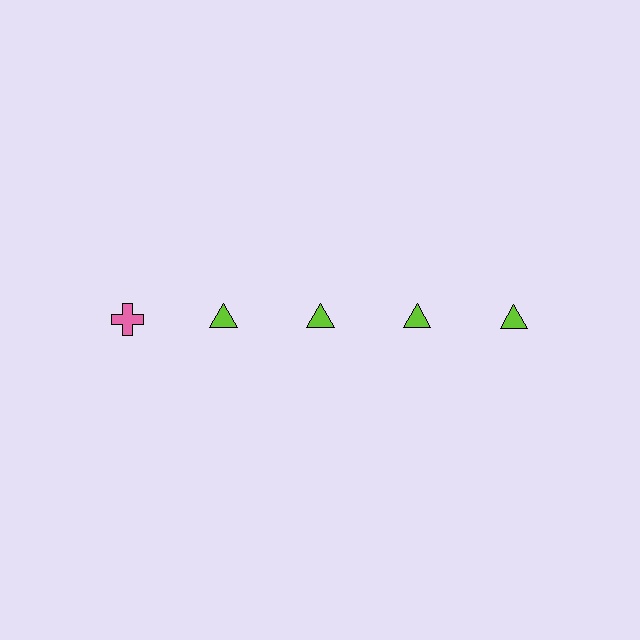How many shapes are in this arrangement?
There are 5 shapes arranged in a grid pattern.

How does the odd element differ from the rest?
It differs in both color (pink instead of lime) and shape (cross instead of triangle).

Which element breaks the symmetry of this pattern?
The pink cross in the top row, leftmost column breaks the symmetry. All other shapes are lime triangles.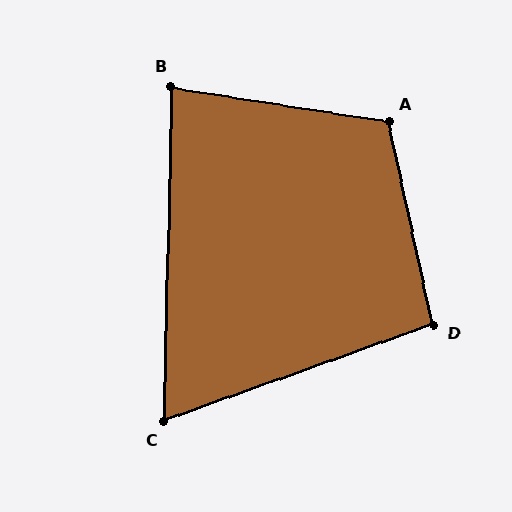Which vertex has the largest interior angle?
A, at approximately 111 degrees.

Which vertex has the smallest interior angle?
C, at approximately 69 degrees.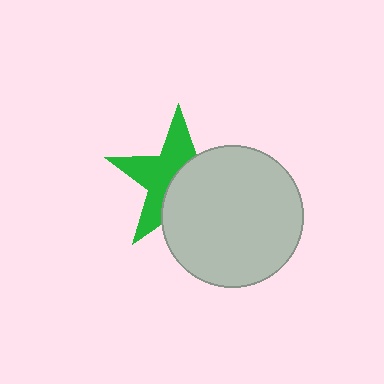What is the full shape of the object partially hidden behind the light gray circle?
The partially hidden object is a green star.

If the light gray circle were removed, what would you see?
You would see the complete green star.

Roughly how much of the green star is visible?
About half of it is visible (roughly 50%).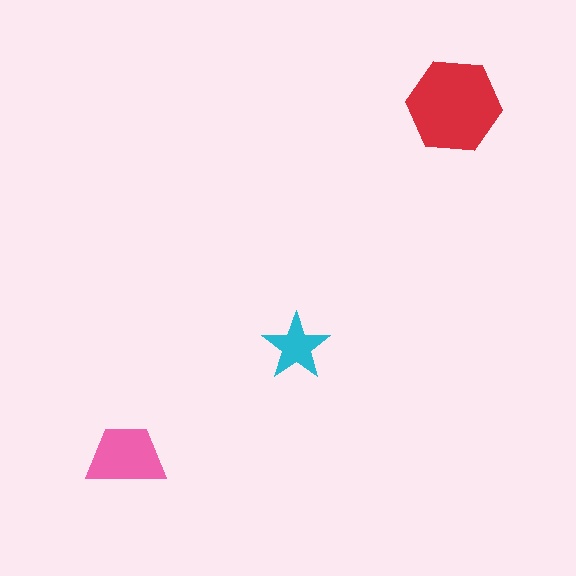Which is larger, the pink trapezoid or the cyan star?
The pink trapezoid.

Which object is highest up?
The red hexagon is topmost.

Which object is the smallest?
The cyan star.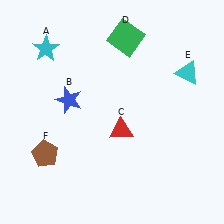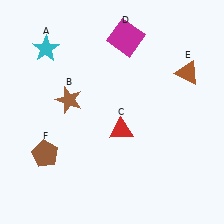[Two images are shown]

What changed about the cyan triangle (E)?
In Image 1, E is cyan. In Image 2, it changed to brown.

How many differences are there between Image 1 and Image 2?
There are 3 differences between the two images.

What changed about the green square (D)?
In Image 1, D is green. In Image 2, it changed to magenta.